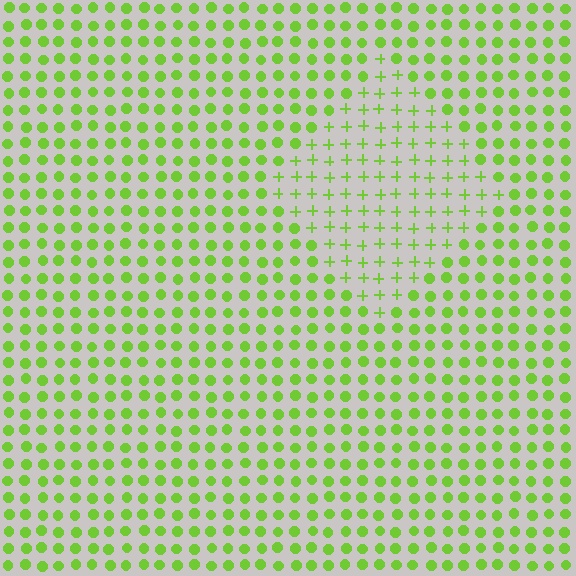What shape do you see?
I see a diamond.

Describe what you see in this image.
The image is filled with small lime elements arranged in a uniform grid. A diamond-shaped region contains plus signs, while the surrounding area contains circles. The boundary is defined purely by the change in element shape.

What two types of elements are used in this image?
The image uses plus signs inside the diamond region and circles outside it.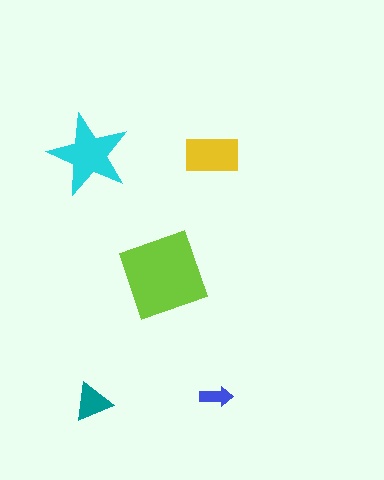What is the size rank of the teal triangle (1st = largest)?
4th.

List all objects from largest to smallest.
The lime square, the cyan star, the yellow rectangle, the teal triangle, the blue arrow.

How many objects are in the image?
There are 5 objects in the image.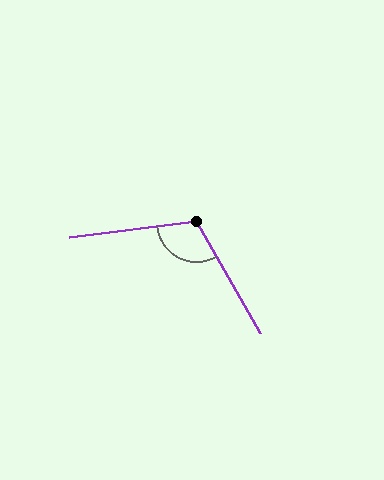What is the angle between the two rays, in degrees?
Approximately 113 degrees.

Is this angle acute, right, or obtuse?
It is obtuse.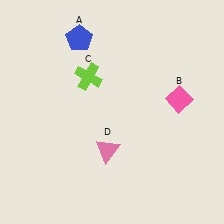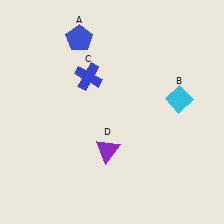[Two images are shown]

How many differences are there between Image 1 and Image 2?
There are 3 differences between the two images.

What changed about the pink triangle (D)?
In Image 1, D is pink. In Image 2, it changed to purple.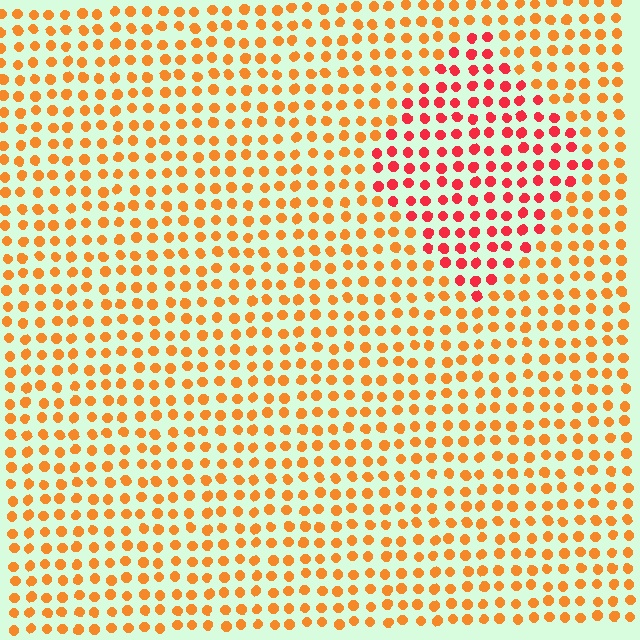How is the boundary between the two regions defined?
The boundary is defined purely by a slight shift in hue (about 35 degrees). Spacing, size, and orientation are identical on both sides.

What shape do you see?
I see a diamond.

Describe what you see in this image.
The image is filled with small orange elements in a uniform arrangement. A diamond-shaped region is visible where the elements are tinted to a slightly different hue, forming a subtle color boundary.